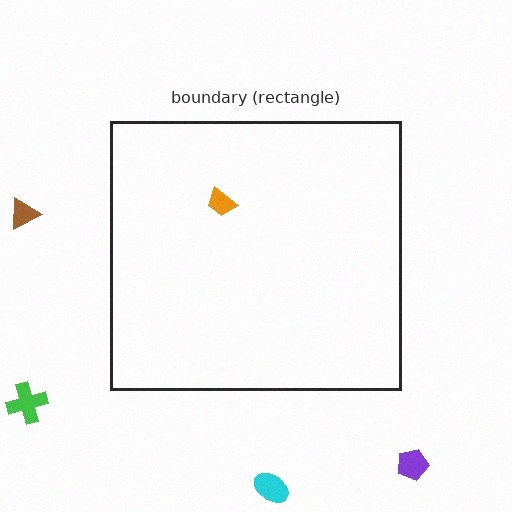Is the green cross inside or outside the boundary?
Outside.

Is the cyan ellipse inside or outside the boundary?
Outside.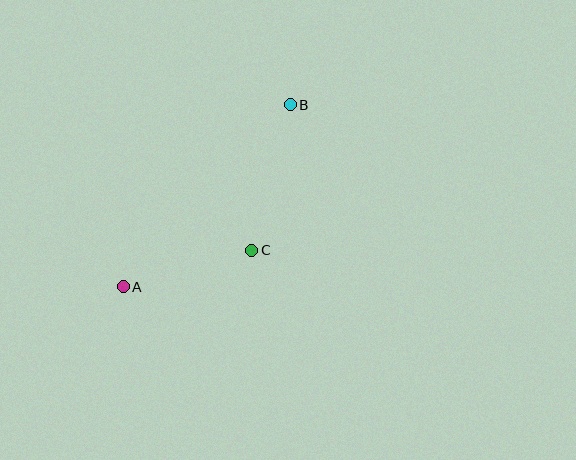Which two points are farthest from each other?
Points A and B are farthest from each other.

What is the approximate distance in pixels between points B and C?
The distance between B and C is approximately 151 pixels.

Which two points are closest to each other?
Points A and C are closest to each other.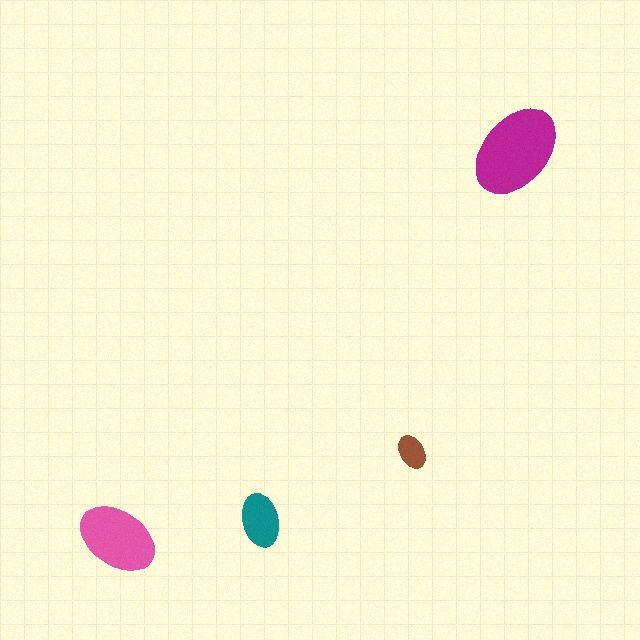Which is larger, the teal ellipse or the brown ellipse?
The teal one.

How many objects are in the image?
There are 4 objects in the image.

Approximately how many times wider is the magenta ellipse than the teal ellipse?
About 2 times wider.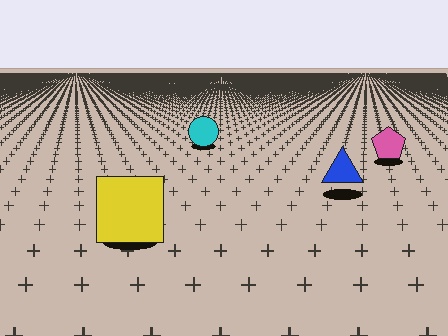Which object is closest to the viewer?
The yellow square is closest. The texture marks near it are larger and more spread out.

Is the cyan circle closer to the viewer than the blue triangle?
No. The blue triangle is closer — you can tell from the texture gradient: the ground texture is coarser near it.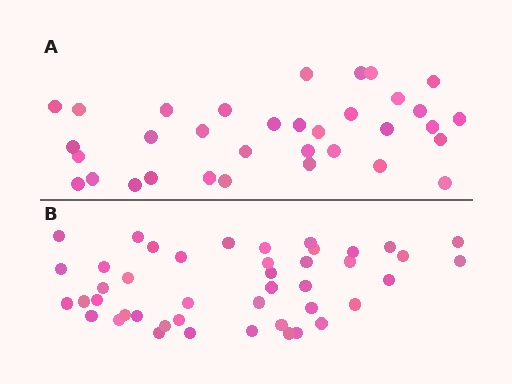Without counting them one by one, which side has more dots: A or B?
Region B (the bottom region) has more dots.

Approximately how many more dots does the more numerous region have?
Region B has roughly 10 or so more dots than region A.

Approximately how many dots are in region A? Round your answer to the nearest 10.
About 30 dots. (The exact count is 34, which rounds to 30.)